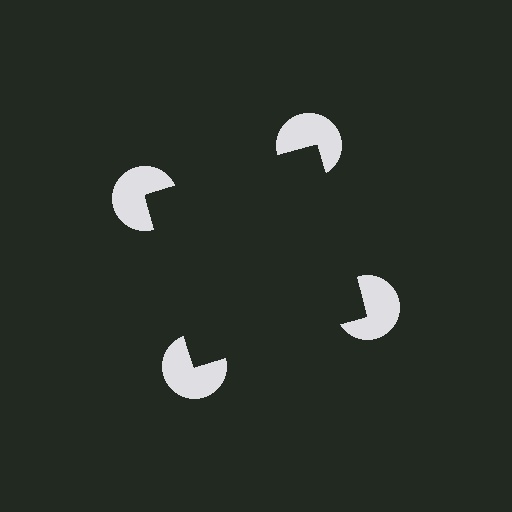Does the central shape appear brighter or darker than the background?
It typically appears slightly darker than the background, even though no actual brightness change is drawn.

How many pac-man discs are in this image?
There are 4 — one at each vertex of the illusory square.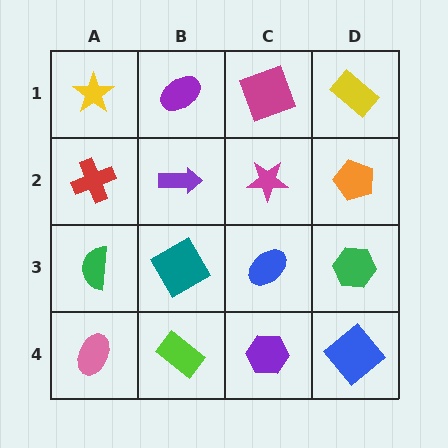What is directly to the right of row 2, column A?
A purple arrow.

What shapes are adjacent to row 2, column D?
A yellow rectangle (row 1, column D), a green hexagon (row 3, column D), a magenta star (row 2, column C).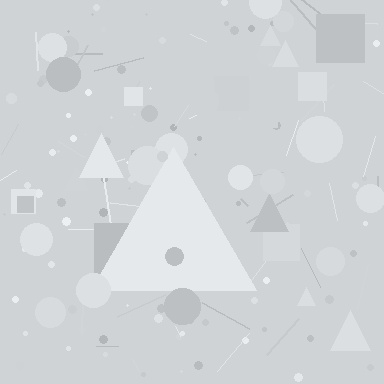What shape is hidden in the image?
A triangle is hidden in the image.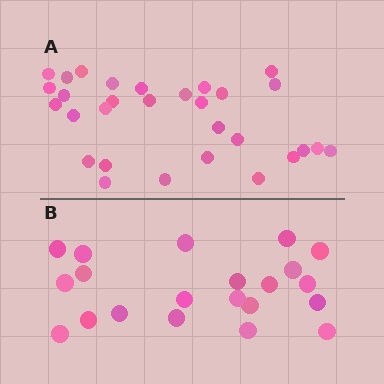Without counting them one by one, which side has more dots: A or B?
Region A (the top region) has more dots.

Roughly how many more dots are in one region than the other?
Region A has roughly 8 or so more dots than region B.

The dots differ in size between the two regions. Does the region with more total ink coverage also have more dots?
No. Region B has more total ink coverage because its dots are larger, but region A actually contains more individual dots. Total area can be misleading — the number of items is what matters here.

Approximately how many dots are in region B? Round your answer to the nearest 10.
About 20 dots. (The exact count is 21, which rounds to 20.)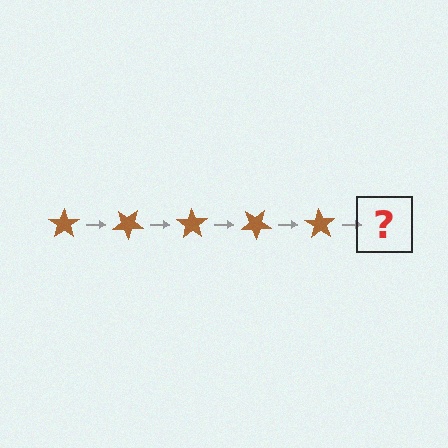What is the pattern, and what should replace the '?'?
The pattern is that the star rotates 35 degrees each step. The '?' should be a brown star rotated 175 degrees.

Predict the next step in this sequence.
The next step is a brown star rotated 175 degrees.